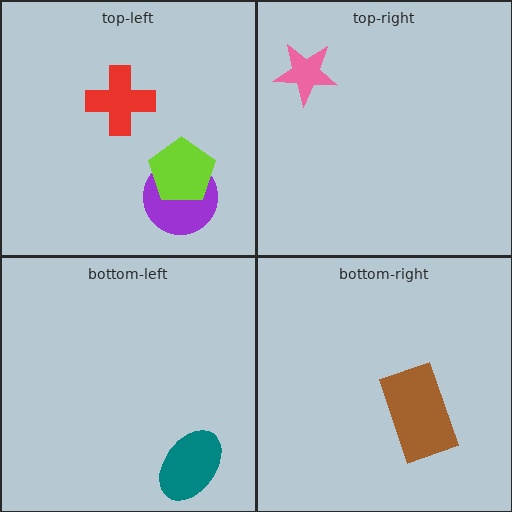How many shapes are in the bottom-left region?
1.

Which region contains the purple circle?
The top-left region.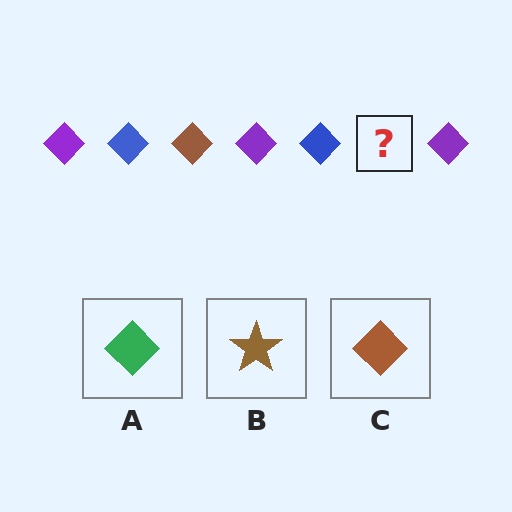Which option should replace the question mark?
Option C.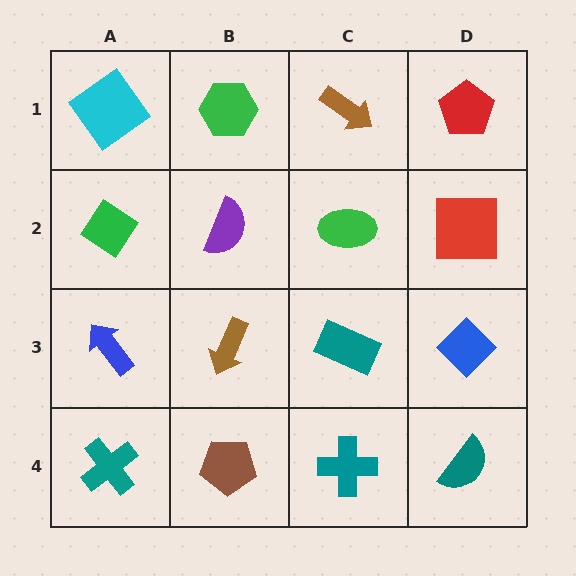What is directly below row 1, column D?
A red square.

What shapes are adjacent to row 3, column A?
A green diamond (row 2, column A), a teal cross (row 4, column A), a brown arrow (row 3, column B).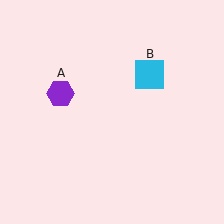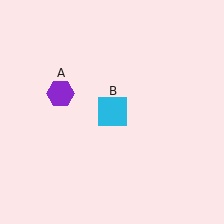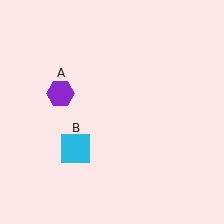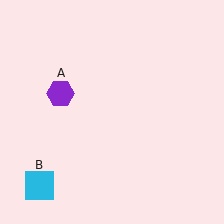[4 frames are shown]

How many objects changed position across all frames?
1 object changed position: cyan square (object B).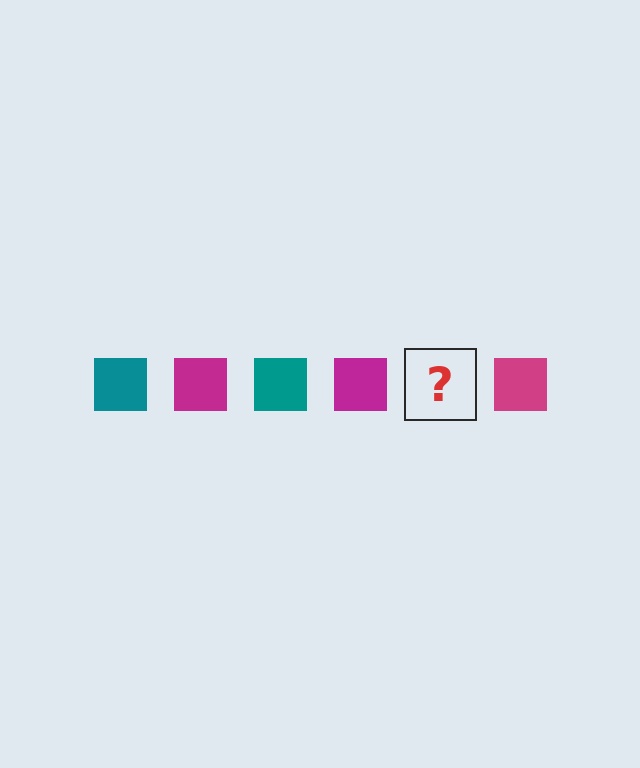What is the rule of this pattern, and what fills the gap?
The rule is that the pattern cycles through teal, magenta squares. The gap should be filled with a teal square.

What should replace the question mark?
The question mark should be replaced with a teal square.